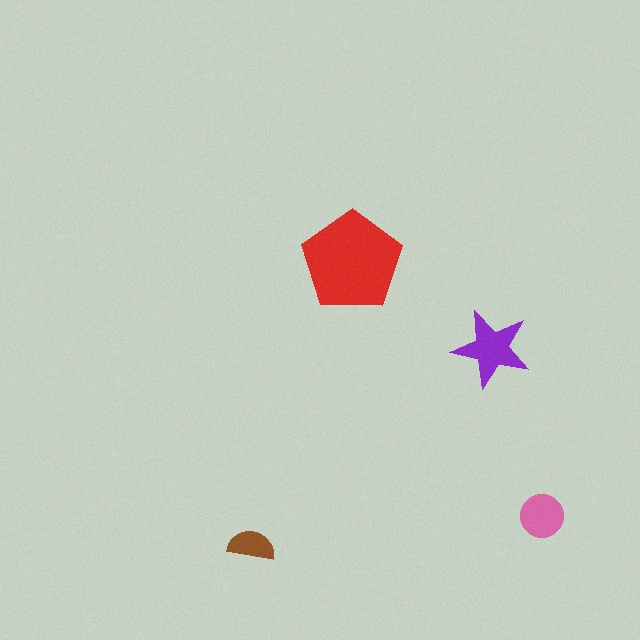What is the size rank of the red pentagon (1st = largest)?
1st.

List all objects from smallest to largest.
The brown semicircle, the pink circle, the purple star, the red pentagon.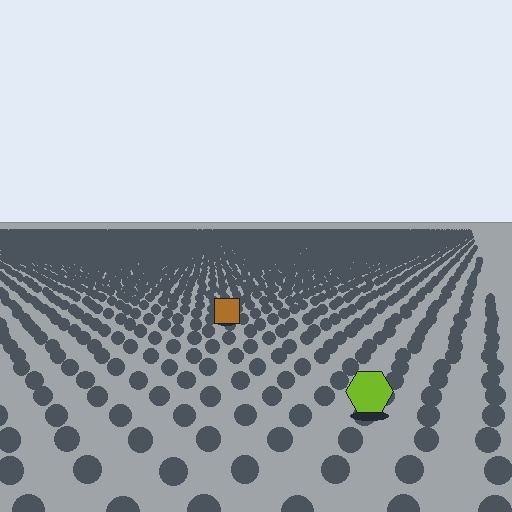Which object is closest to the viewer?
The lime hexagon is closest. The texture marks near it are larger and more spread out.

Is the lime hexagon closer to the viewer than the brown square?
Yes. The lime hexagon is closer — you can tell from the texture gradient: the ground texture is coarser near it.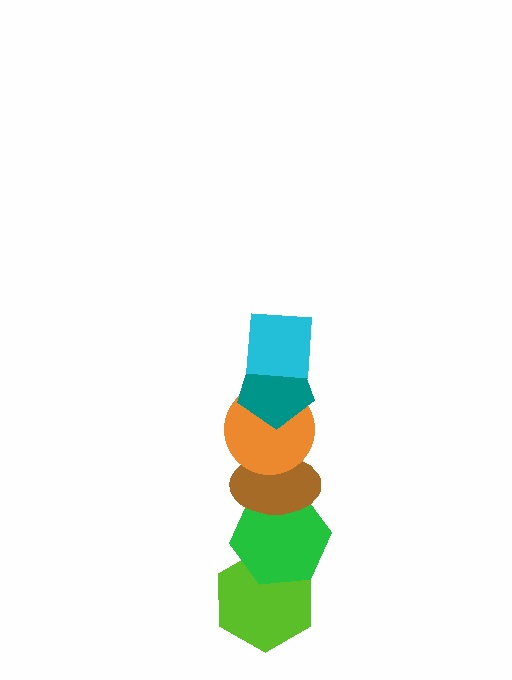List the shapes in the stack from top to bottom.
From top to bottom: the cyan square, the teal pentagon, the orange circle, the brown ellipse, the green hexagon, the lime hexagon.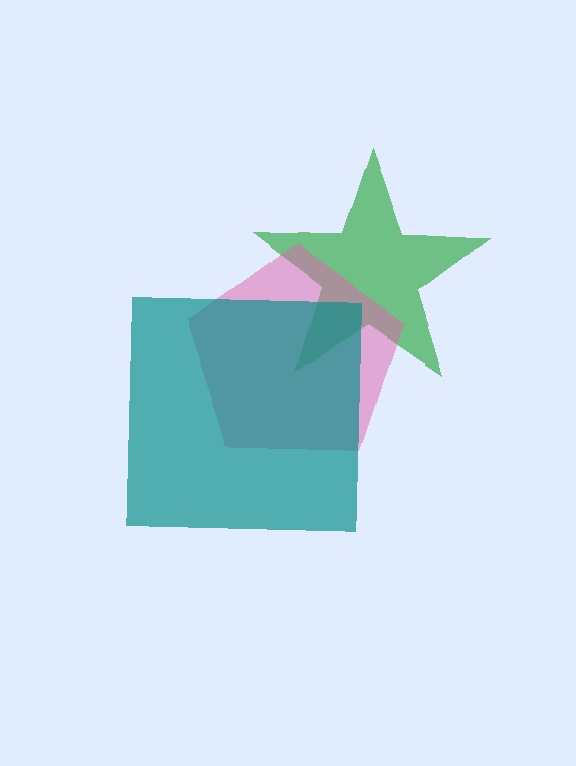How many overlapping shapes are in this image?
There are 3 overlapping shapes in the image.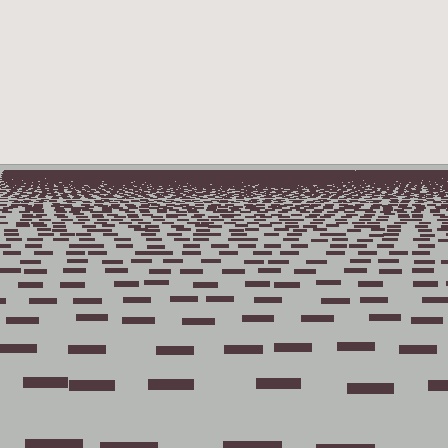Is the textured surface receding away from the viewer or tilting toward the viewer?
The surface is receding away from the viewer. Texture elements get smaller and denser toward the top.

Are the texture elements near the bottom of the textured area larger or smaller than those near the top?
Larger. Near the bottom, elements are closer to the viewer and appear at a bigger on-screen size.